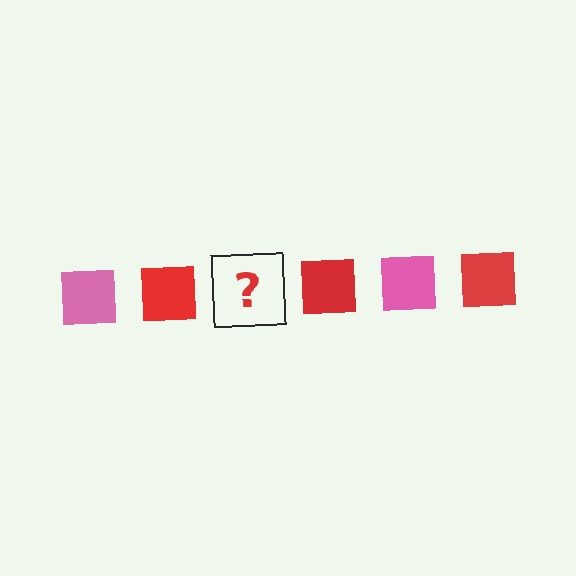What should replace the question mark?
The question mark should be replaced with a pink square.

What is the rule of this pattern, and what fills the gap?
The rule is that the pattern cycles through pink, red squares. The gap should be filled with a pink square.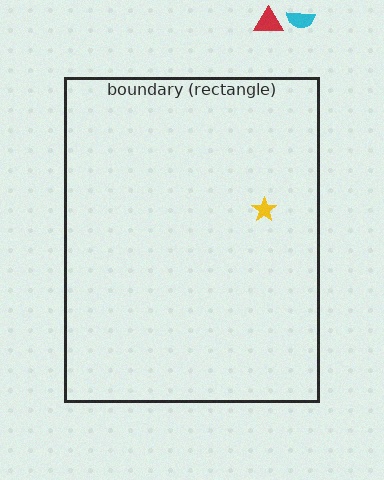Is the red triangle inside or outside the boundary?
Outside.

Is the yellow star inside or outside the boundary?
Inside.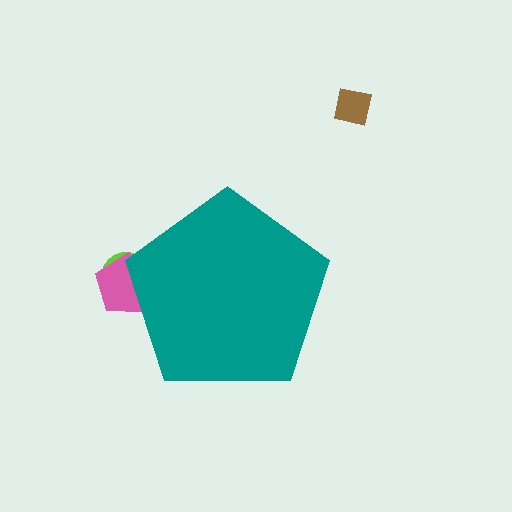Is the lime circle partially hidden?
Yes, the lime circle is partially hidden behind the teal pentagon.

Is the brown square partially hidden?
No, the brown square is fully visible.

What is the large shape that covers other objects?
A teal pentagon.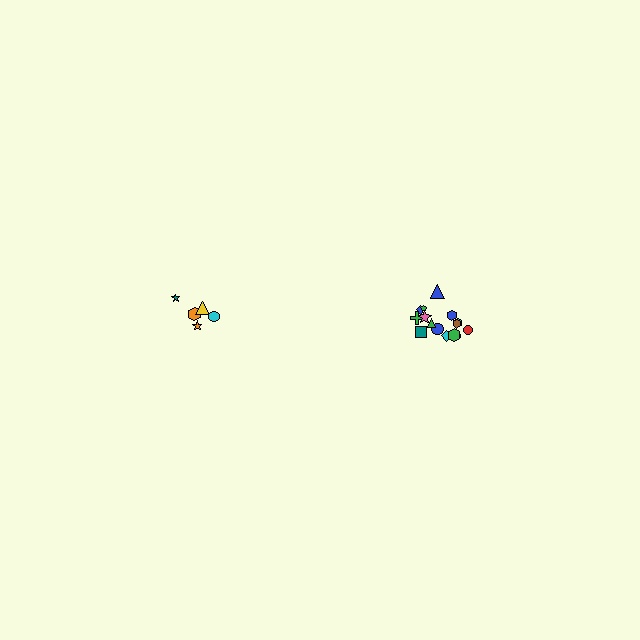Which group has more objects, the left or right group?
The right group.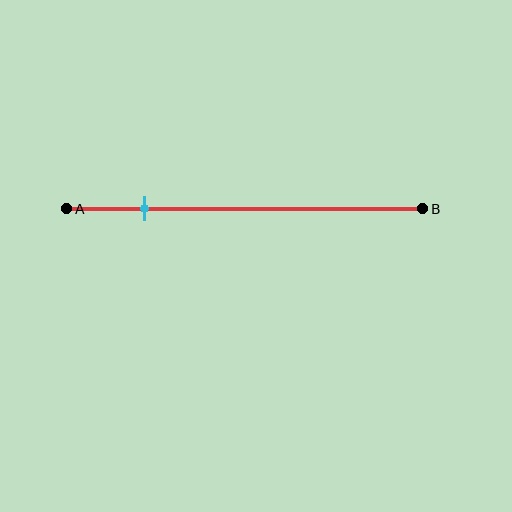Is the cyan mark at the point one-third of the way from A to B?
No, the mark is at about 20% from A, not at the 33% one-third point.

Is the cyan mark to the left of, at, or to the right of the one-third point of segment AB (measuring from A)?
The cyan mark is to the left of the one-third point of segment AB.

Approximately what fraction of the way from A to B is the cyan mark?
The cyan mark is approximately 20% of the way from A to B.